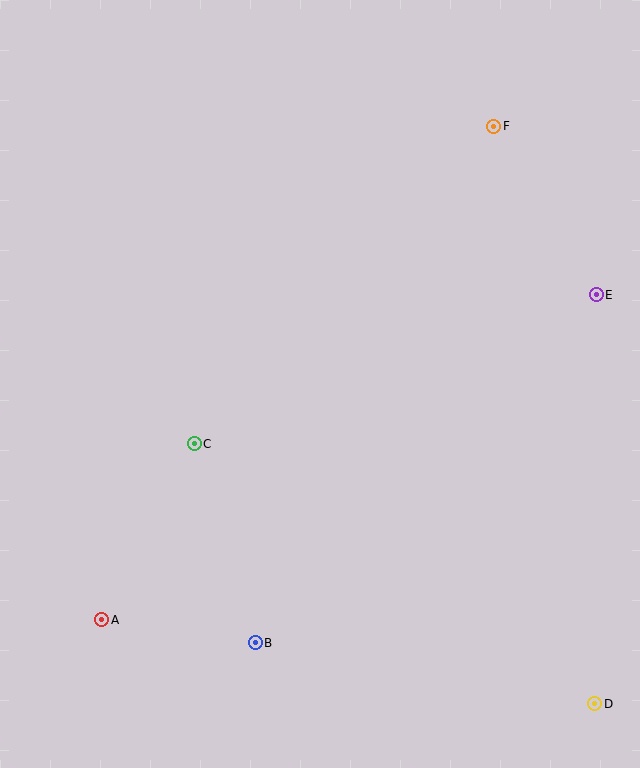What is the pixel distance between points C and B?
The distance between C and B is 208 pixels.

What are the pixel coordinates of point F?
Point F is at (494, 126).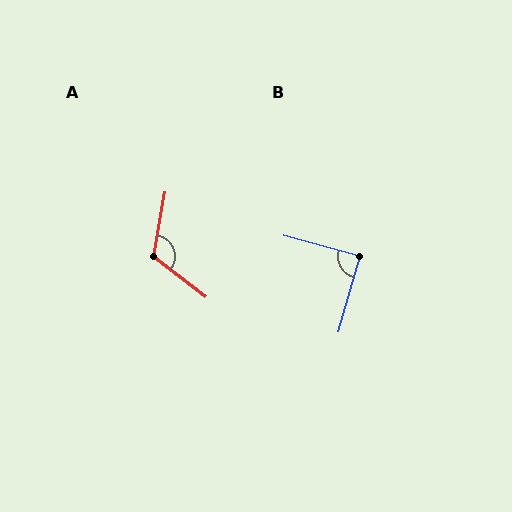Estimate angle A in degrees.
Approximately 118 degrees.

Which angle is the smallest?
B, at approximately 89 degrees.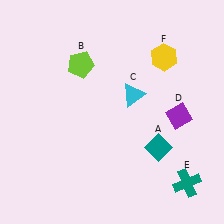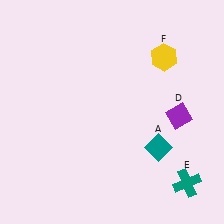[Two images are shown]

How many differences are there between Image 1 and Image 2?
There are 2 differences between the two images.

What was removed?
The cyan triangle (C), the lime pentagon (B) were removed in Image 2.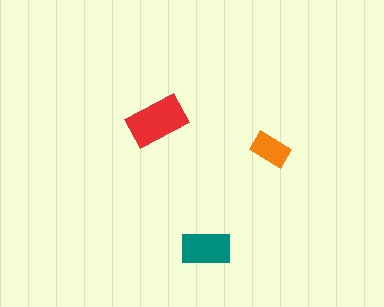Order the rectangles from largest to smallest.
the red one, the teal one, the orange one.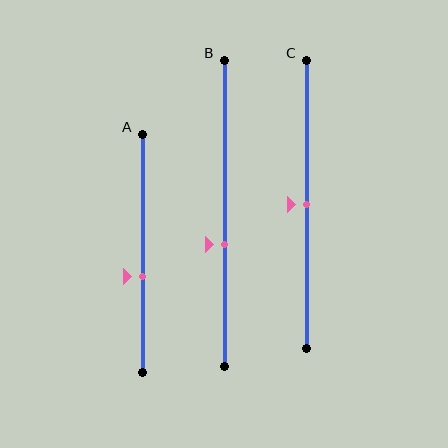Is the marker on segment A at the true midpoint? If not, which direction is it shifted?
No, the marker on segment A is shifted downward by about 10% of the segment length.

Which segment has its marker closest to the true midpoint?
Segment C has its marker closest to the true midpoint.